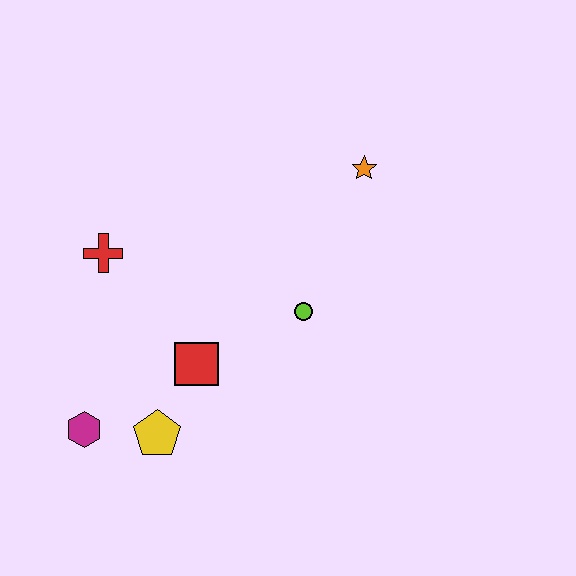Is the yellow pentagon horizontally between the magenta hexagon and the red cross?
No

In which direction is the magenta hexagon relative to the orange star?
The magenta hexagon is to the left of the orange star.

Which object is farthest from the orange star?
The magenta hexagon is farthest from the orange star.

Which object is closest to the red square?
The yellow pentagon is closest to the red square.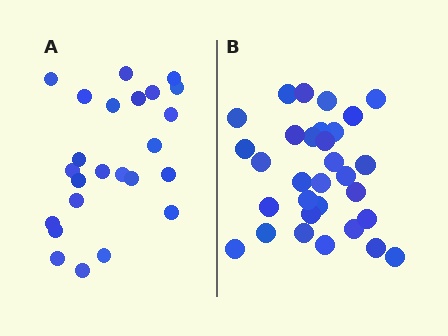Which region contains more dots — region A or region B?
Region B (the right region) has more dots.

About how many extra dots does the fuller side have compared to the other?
Region B has roughly 8 or so more dots than region A.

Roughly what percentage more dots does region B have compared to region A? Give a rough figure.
About 30% more.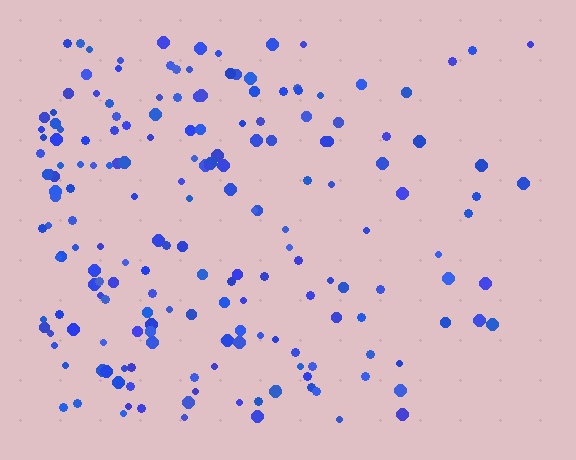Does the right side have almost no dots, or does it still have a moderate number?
Still a moderate number, just noticeably fewer than the left.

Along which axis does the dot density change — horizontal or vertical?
Horizontal.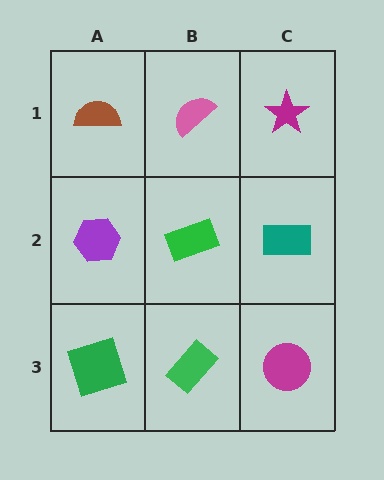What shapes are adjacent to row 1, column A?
A purple hexagon (row 2, column A), a pink semicircle (row 1, column B).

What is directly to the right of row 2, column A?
A green rectangle.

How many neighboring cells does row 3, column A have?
2.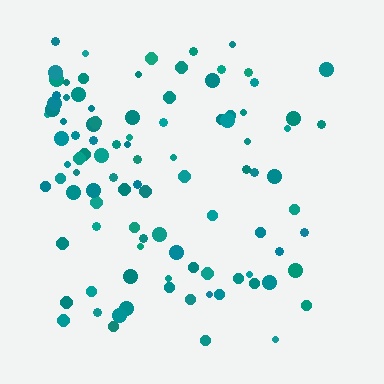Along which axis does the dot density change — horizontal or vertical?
Horizontal.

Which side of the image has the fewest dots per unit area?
The right.